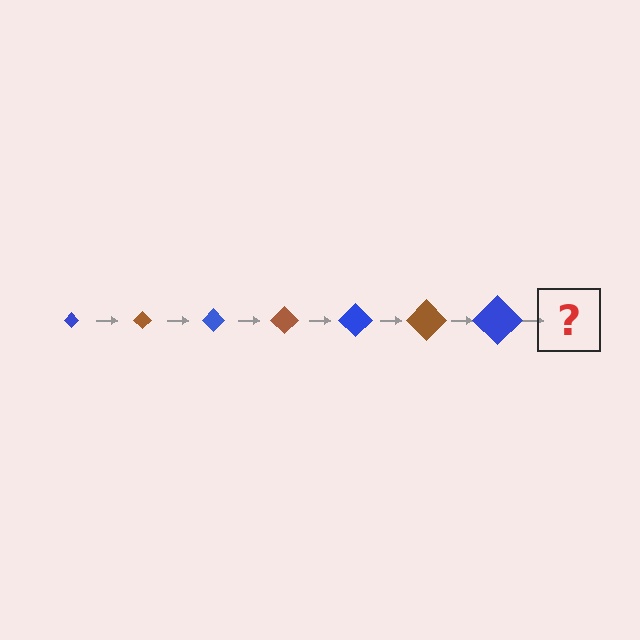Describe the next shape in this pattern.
It should be a brown diamond, larger than the previous one.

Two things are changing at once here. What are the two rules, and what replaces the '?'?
The two rules are that the diamond grows larger each step and the color cycles through blue and brown. The '?' should be a brown diamond, larger than the previous one.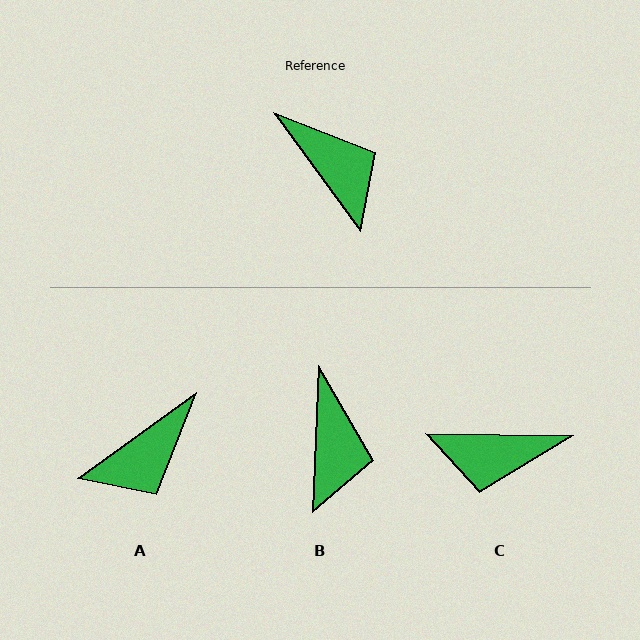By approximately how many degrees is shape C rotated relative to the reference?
Approximately 127 degrees clockwise.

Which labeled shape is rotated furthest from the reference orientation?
C, about 127 degrees away.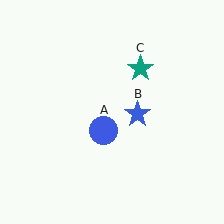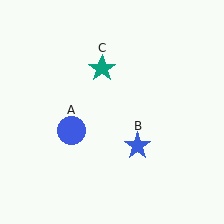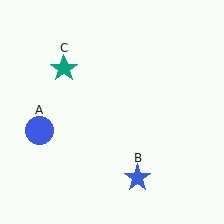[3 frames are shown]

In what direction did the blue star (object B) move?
The blue star (object B) moved down.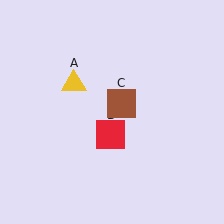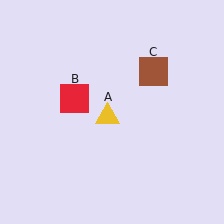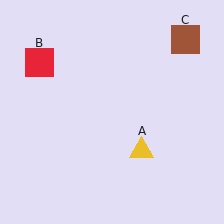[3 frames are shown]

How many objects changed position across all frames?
3 objects changed position: yellow triangle (object A), red square (object B), brown square (object C).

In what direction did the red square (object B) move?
The red square (object B) moved up and to the left.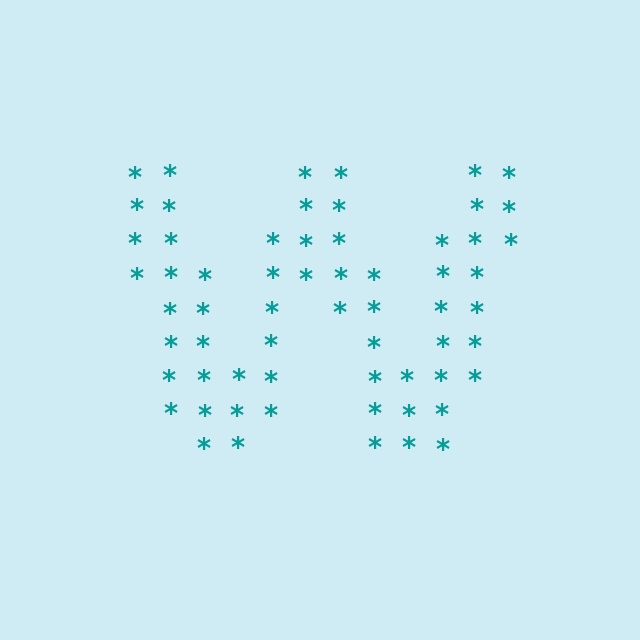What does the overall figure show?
The overall figure shows the letter W.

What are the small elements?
The small elements are asterisks.